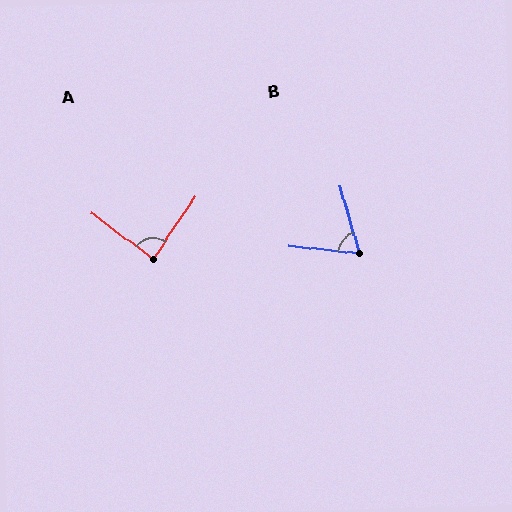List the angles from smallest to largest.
B (68°), A (87°).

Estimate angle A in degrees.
Approximately 87 degrees.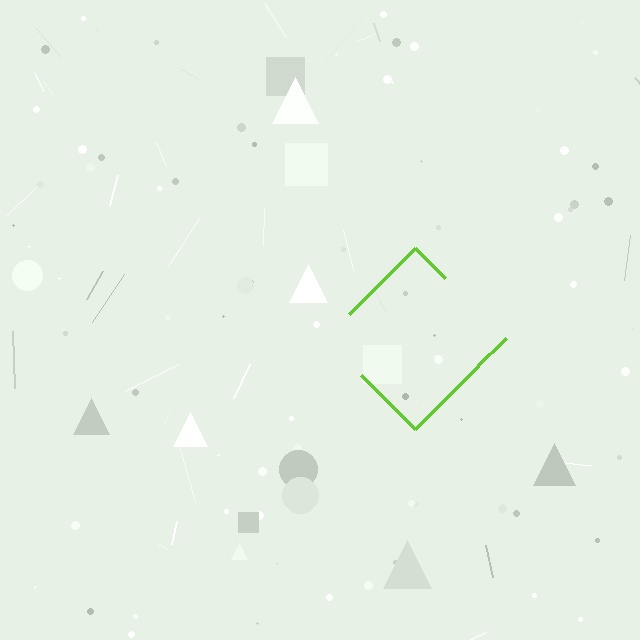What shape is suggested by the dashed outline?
The dashed outline suggests a diamond.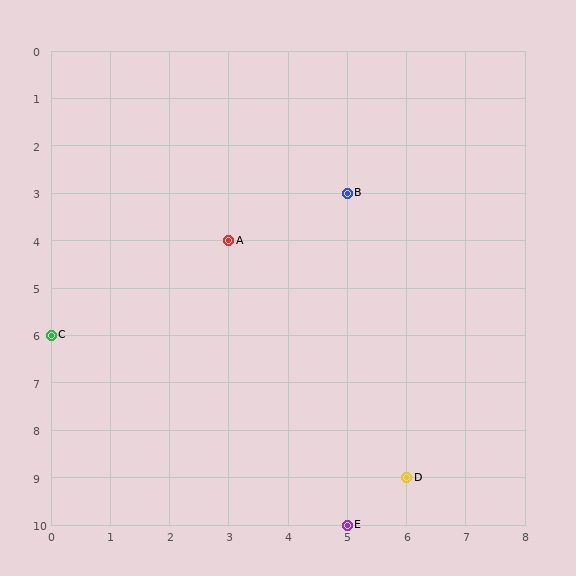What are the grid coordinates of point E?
Point E is at grid coordinates (5, 10).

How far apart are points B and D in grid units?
Points B and D are 1 column and 6 rows apart (about 6.1 grid units diagonally).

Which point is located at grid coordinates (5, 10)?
Point E is at (5, 10).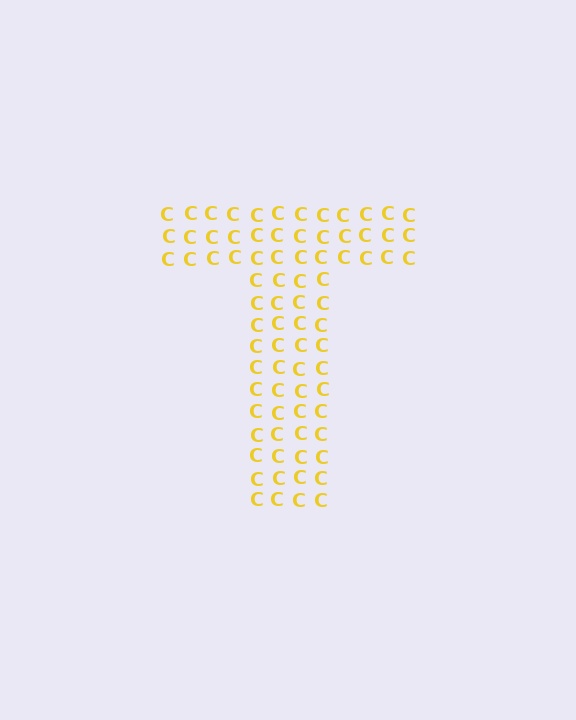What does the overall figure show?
The overall figure shows the letter T.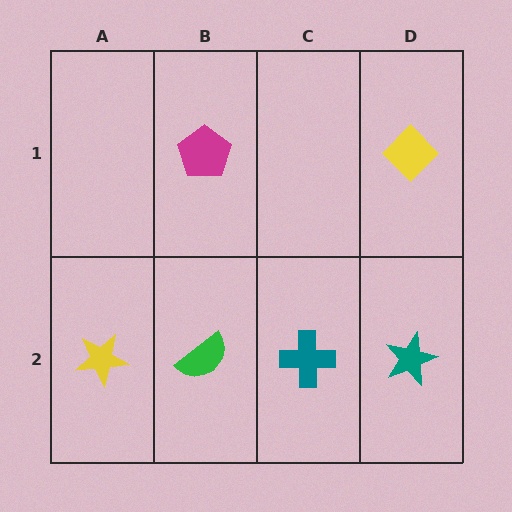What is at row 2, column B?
A green semicircle.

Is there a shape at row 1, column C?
No, that cell is empty.